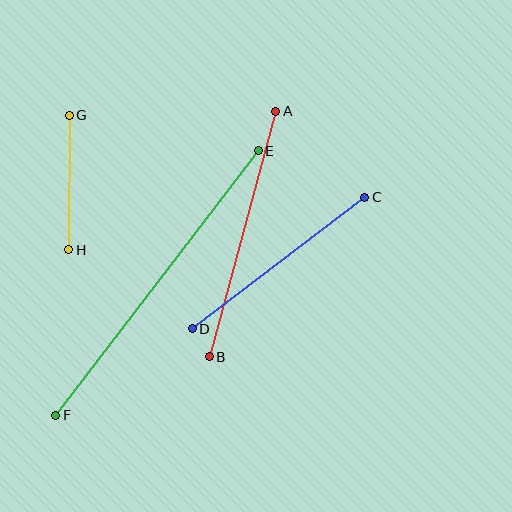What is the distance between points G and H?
The distance is approximately 134 pixels.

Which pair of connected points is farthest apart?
Points E and F are farthest apart.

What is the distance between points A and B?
The distance is approximately 254 pixels.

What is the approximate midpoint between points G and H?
The midpoint is at approximately (69, 183) pixels.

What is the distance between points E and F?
The distance is approximately 333 pixels.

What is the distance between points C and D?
The distance is approximately 217 pixels.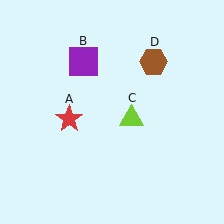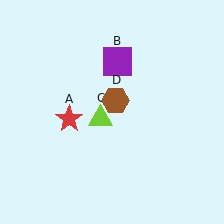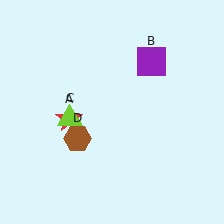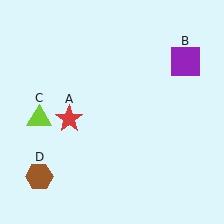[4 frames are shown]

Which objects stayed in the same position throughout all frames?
Red star (object A) remained stationary.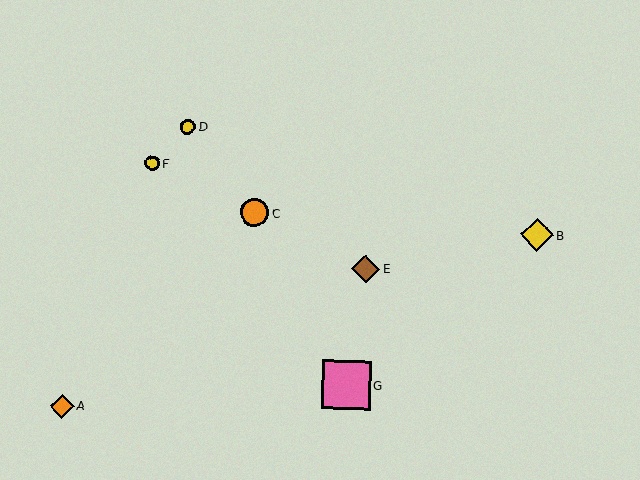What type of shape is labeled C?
Shape C is an orange circle.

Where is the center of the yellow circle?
The center of the yellow circle is at (188, 127).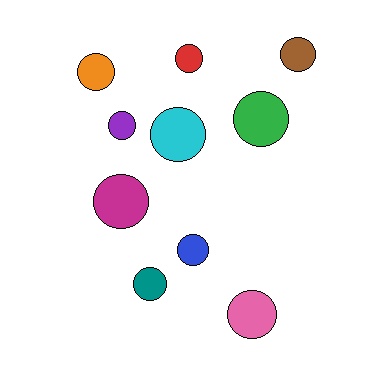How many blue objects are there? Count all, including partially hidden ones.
There is 1 blue object.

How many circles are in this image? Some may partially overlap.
There are 10 circles.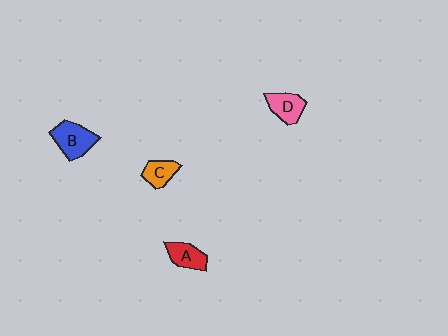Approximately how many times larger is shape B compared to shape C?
Approximately 1.6 times.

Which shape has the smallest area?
Shape C (orange).